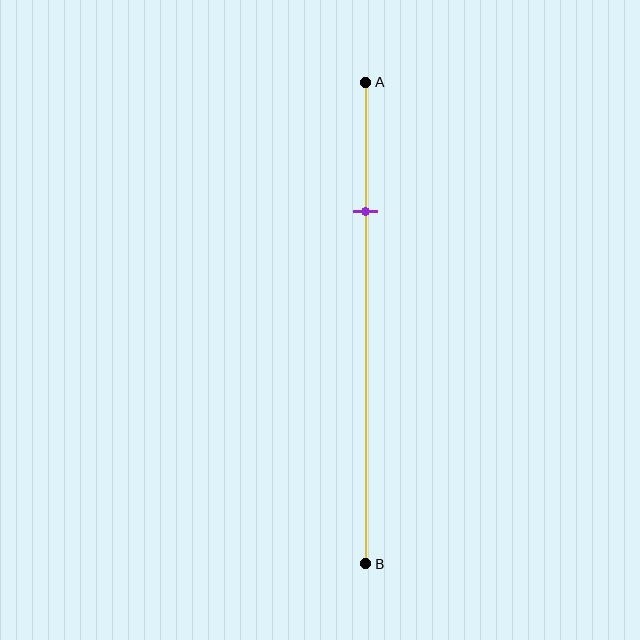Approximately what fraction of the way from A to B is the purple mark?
The purple mark is approximately 25% of the way from A to B.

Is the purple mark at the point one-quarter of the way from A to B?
Yes, the mark is approximately at the one-quarter point.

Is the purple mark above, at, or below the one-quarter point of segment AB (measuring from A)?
The purple mark is approximately at the one-quarter point of segment AB.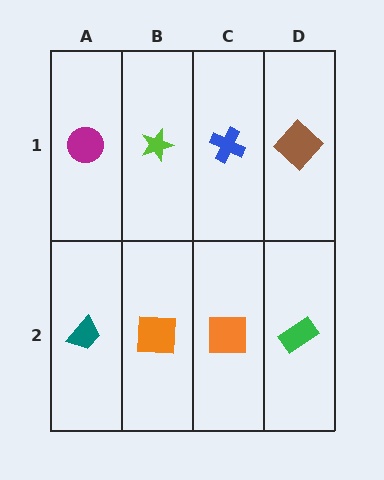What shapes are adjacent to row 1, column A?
A teal trapezoid (row 2, column A), a lime star (row 1, column B).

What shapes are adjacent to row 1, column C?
An orange square (row 2, column C), a lime star (row 1, column B), a brown diamond (row 1, column D).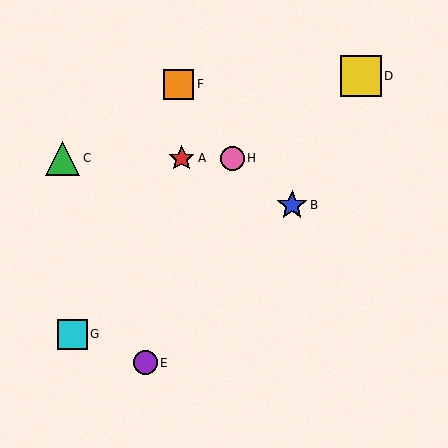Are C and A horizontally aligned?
Yes, both are at y≈158.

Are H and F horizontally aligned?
No, H is at y≈158 and F is at y≈84.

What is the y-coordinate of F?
Object F is at y≈84.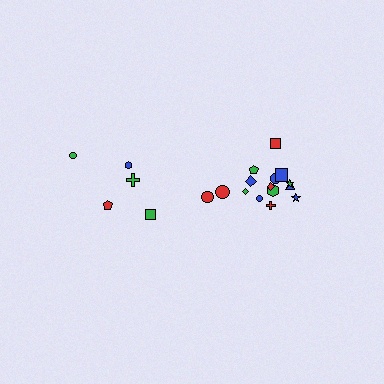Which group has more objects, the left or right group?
The right group.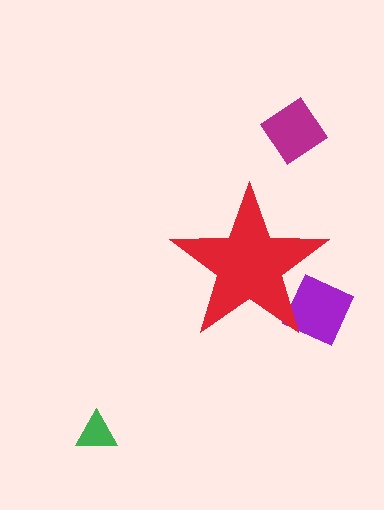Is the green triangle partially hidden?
No, the green triangle is fully visible.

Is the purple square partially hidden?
Yes, the purple square is partially hidden behind the red star.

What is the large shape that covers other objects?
A red star.